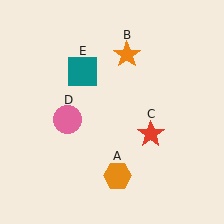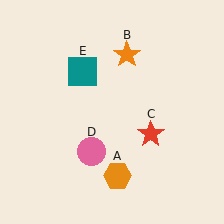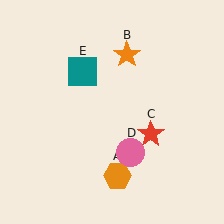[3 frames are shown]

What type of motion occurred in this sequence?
The pink circle (object D) rotated counterclockwise around the center of the scene.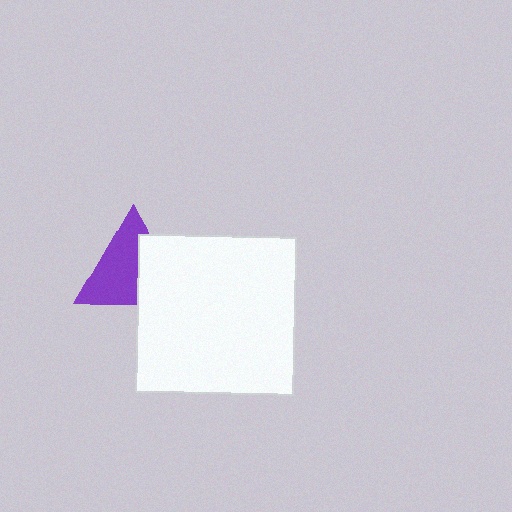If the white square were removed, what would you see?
You would see the complete purple triangle.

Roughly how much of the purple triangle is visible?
About half of it is visible (roughly 60%).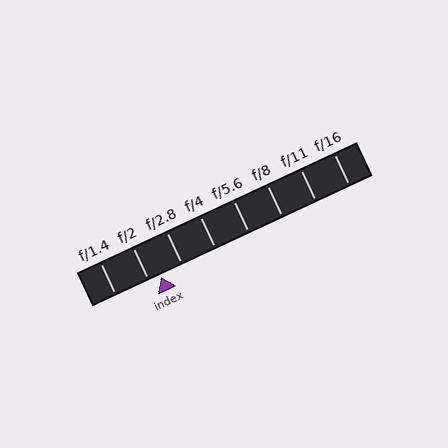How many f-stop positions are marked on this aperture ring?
There are 8 f-stop positions marked.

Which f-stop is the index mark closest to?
The index mark is closest to f/2.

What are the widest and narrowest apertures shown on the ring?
The widest aperture shown is f/1.4 and the narrowest is f/16.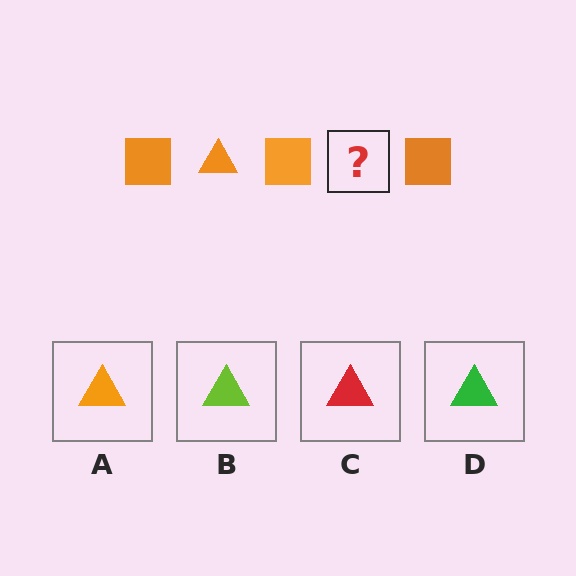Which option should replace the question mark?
Option A.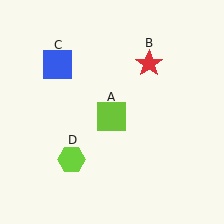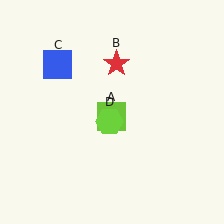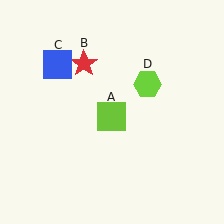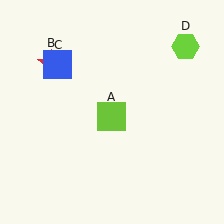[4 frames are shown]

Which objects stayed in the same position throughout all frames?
Lime square (object A) and blue square (object C) remained stationary.